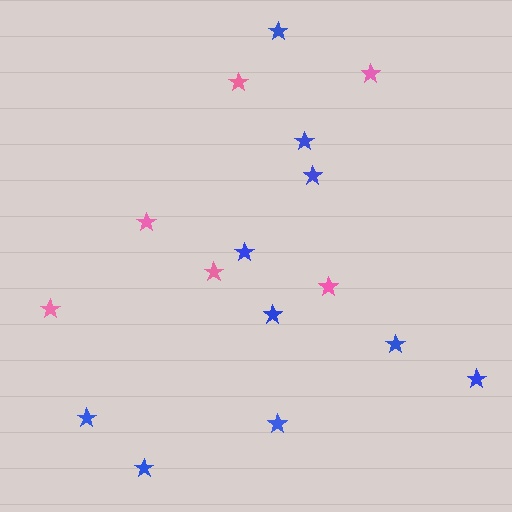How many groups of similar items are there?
There are 2 groups: one group of blue stars (10) and one group of pink stars (6).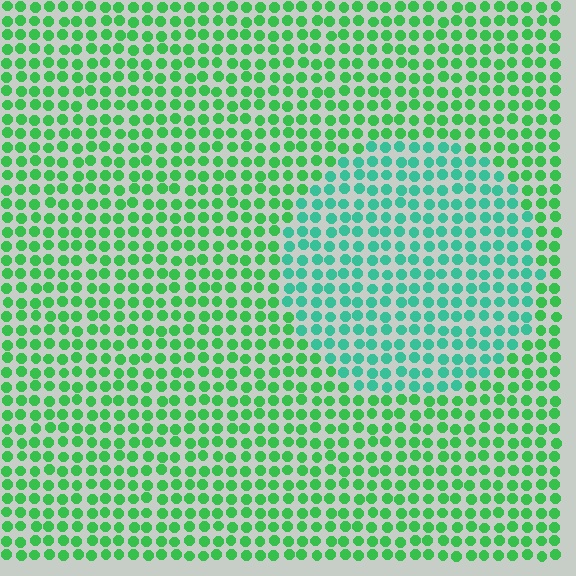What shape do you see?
I see a circle.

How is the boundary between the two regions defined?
The boundary is defined purely by a slight shift in hue (about 34 degrees). Spacing, size, and orientation are identical on both sides.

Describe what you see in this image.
The image is filled with small green elements in a uniform arrangement. A circle-shaped region is visible where the elements are tinted to a slightly different hue, forming a subtle color boundary.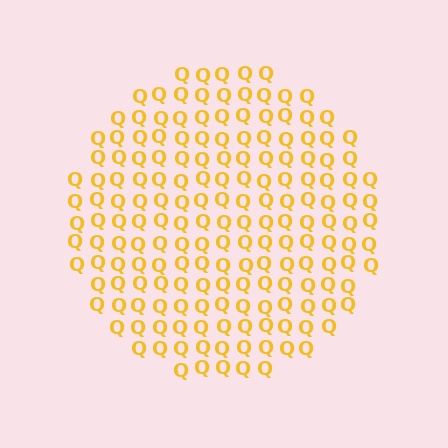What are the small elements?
The small elements are letter Q's.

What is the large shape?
The large shape is a circle.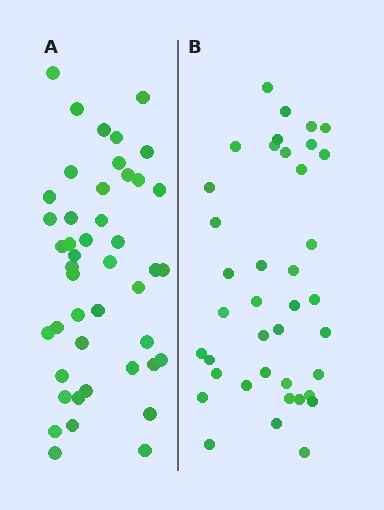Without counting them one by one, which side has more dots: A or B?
Region A (the left region) has more dots.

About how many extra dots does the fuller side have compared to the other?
Region A has about 6 more dots than region B.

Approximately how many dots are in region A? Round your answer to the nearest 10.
About 40 dots. (The exact count is 45, which rounds to 40.)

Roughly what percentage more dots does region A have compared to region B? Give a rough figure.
About 15% more.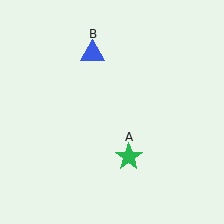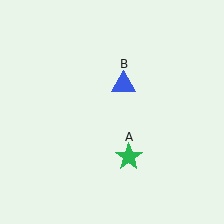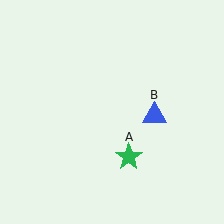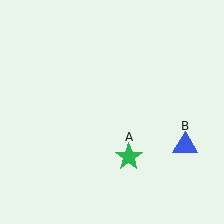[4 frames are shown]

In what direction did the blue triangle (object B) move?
The blue triangle (object B) moved down and to the right.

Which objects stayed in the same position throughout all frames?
Green star (object A) remained stationary.